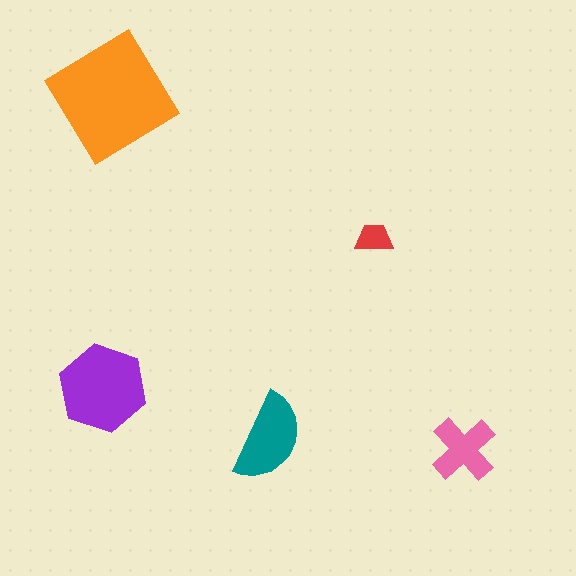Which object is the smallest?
The red trapezoid.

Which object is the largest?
The orange diamond.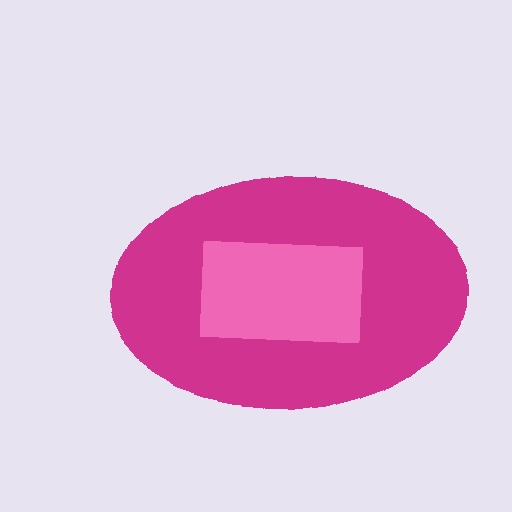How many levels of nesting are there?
2.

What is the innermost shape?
The pink rectangle.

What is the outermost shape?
The magenta ellipse.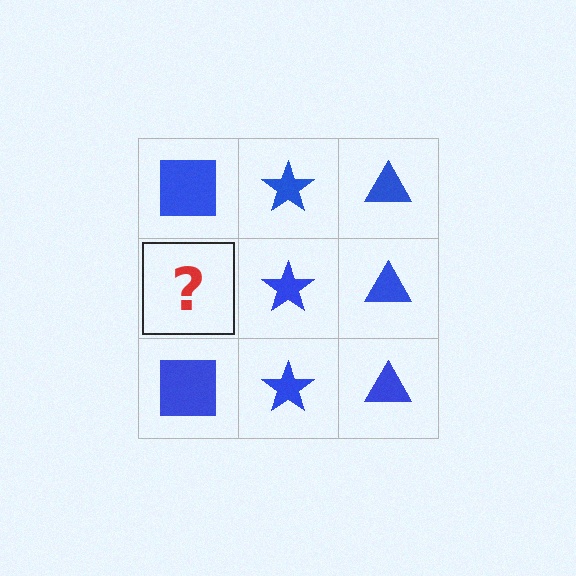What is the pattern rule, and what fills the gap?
The rule is that each column has a consistent shape. The gap should be filled with a blue square.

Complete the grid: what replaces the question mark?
The question mark should be replaced with a blue square.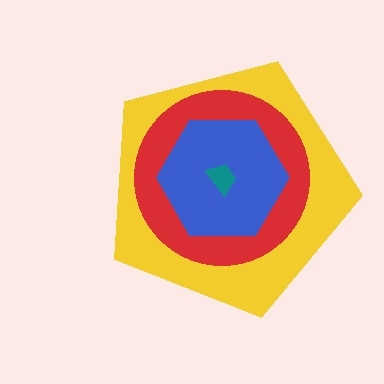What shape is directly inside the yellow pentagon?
The red circle.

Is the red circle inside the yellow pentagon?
Yes.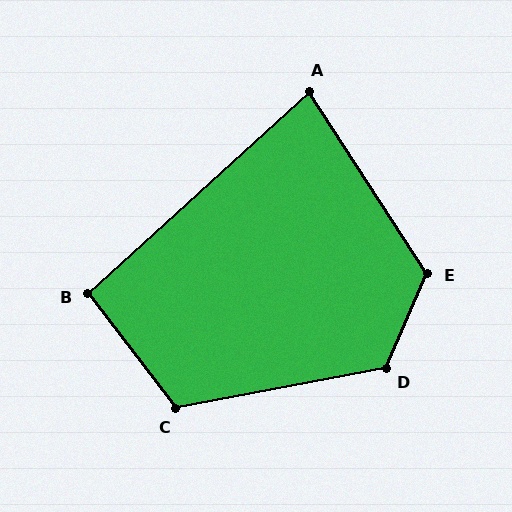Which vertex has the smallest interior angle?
A, at approximately 81 degrees.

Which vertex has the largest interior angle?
D, at approximately 124 degrees.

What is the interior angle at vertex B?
Approximately 95 degrees (approximately right).